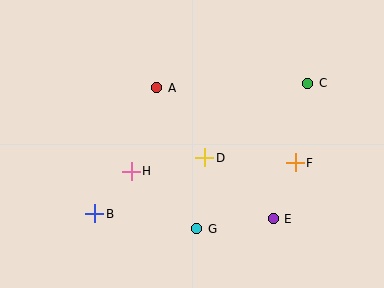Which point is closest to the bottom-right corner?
Point E is closest to the bottom-right corner.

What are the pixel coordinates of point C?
Point C is at (308, 83).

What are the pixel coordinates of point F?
Point F is at (295, 163).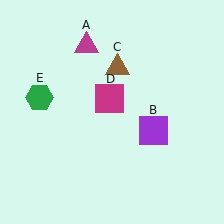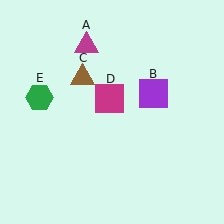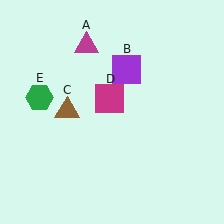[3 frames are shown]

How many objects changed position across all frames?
2 objects changed position: purple square (object B), brown triangle (object C).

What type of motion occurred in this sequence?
The purple square (object B), brown triangle (object C) rotated counterclockwise around the center of the scene.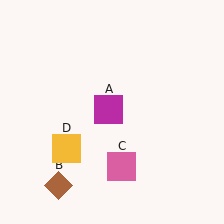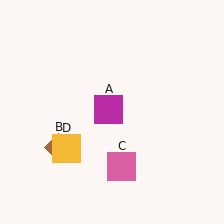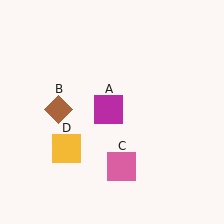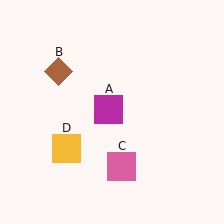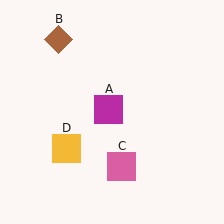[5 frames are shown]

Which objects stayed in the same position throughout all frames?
Magenta square (object A) and pink square (object C) and yellow square (object D) remained stationary.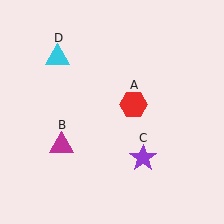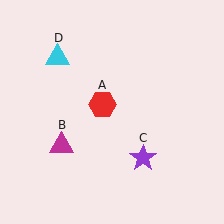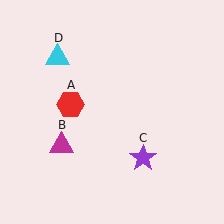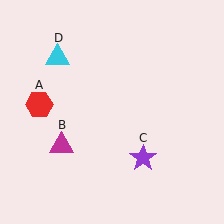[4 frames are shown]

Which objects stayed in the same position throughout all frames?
Magenta triangle (object B) and purple star (object C) and cyan triangle (object D) remained stationary.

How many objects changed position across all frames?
1 object changed position: red hexagon (object A).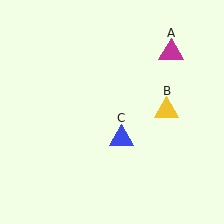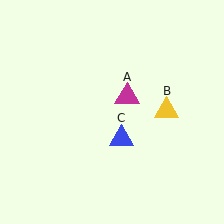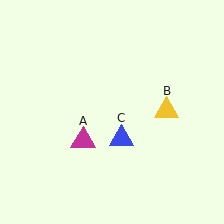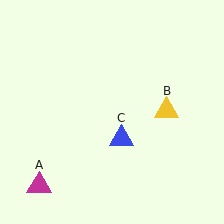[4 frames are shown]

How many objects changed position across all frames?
1 object changed position: magenta triangle (object A).